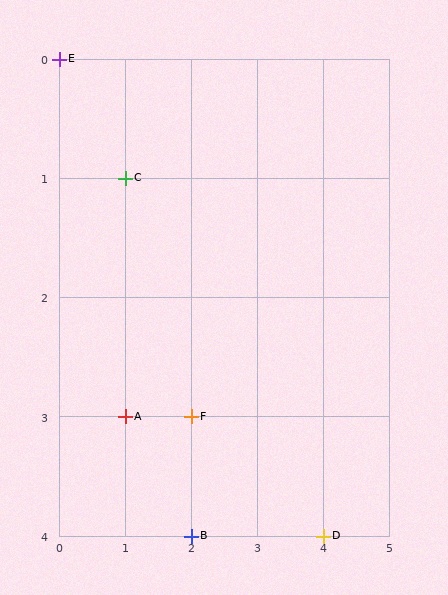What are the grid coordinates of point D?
Point D is at grid coordinates (4, 4).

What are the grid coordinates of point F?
Point F is at grid coordinates (2, 3).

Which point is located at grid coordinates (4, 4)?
Point D is at (4, 4).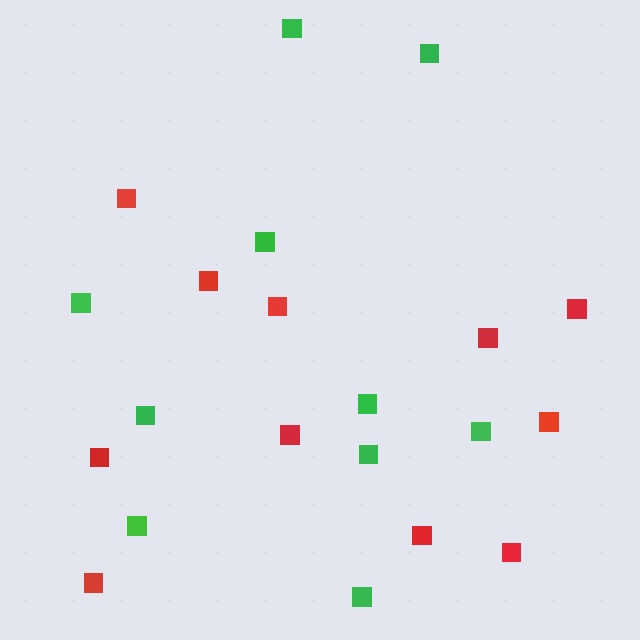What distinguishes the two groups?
There are 2 groups: one group of green squares (10) and one group of red squares (11).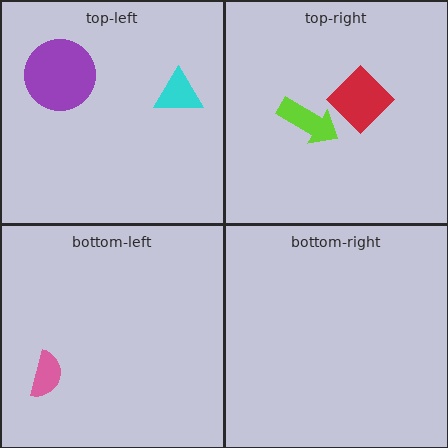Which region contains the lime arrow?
The top-right region.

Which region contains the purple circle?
The top-left region.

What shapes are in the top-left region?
The cyan triangle, the purple circle.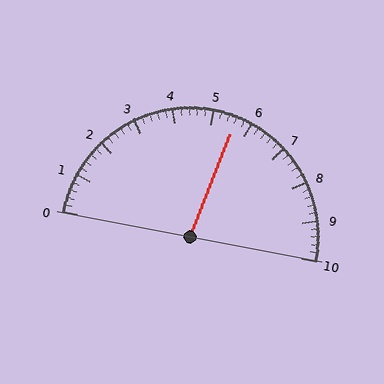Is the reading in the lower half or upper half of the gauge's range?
The reading is in the upper half of the range (0 to 10).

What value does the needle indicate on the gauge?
The needle indicates approximately 5.6.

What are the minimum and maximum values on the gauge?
The gauge ranges from 0 to 10.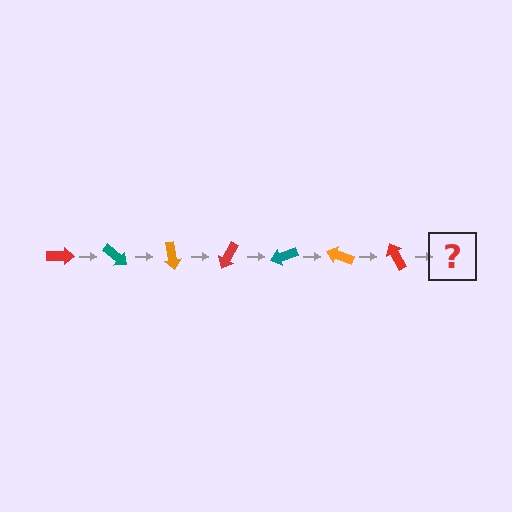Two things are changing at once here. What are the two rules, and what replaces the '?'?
The two rules are that it rotates 40 degrees each step and the color cycles through red, teal, and orange. The '?' should be a teal arrow, rotated 280 degrees from the start.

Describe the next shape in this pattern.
It should be a teal arrow, rotated 280 degrees from the start.